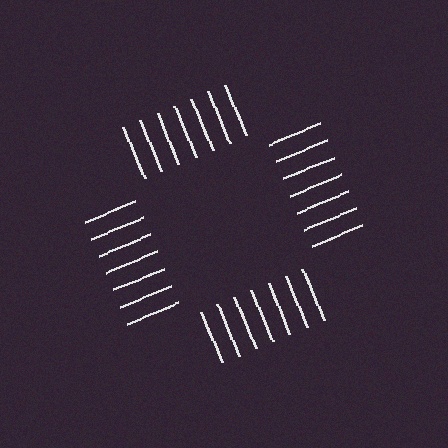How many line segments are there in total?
28 — 7 along each of the 4 edges.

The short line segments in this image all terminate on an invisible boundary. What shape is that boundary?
An illusory square — the line segments terminate on its edges but no continuous stroke is drawn.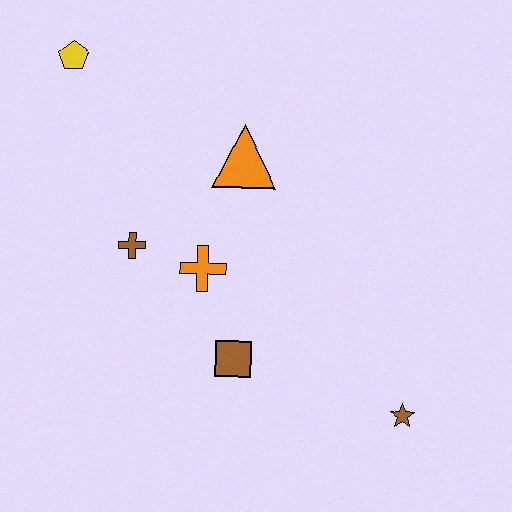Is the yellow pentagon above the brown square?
Yes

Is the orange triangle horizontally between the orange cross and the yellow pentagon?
No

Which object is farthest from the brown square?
The yellow pentagon is farthest from the brown square.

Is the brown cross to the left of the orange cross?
Yes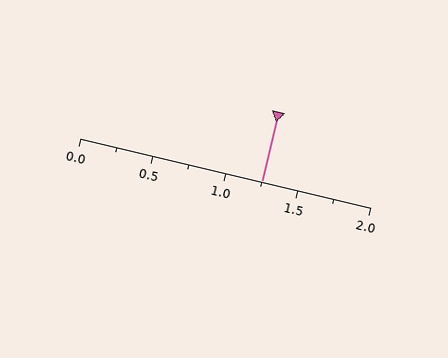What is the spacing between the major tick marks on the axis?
The major ticks are spaced 0.5 apart.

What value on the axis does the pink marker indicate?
The marker indicates approximately 1.25.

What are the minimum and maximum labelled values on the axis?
The axis runs from 0.0 to 2.0.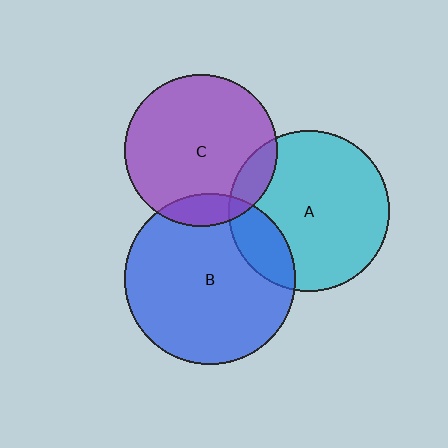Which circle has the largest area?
Circle B (blue).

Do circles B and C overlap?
Yes.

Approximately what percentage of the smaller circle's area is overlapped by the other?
Approximately 10%.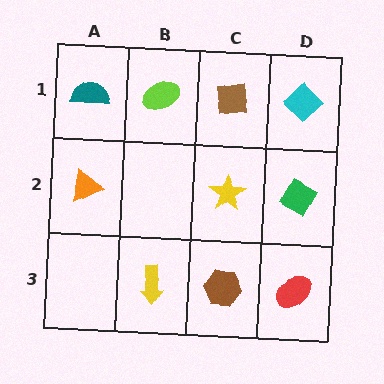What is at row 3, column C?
A brown hexagon.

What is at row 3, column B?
A yellow arrow.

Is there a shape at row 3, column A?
No, that cell is empty.